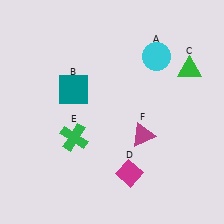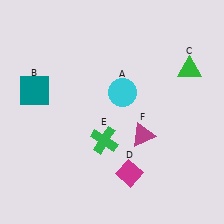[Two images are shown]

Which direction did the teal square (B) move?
The teal square (B) moved left.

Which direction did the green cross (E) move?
The green cross (E) moved right.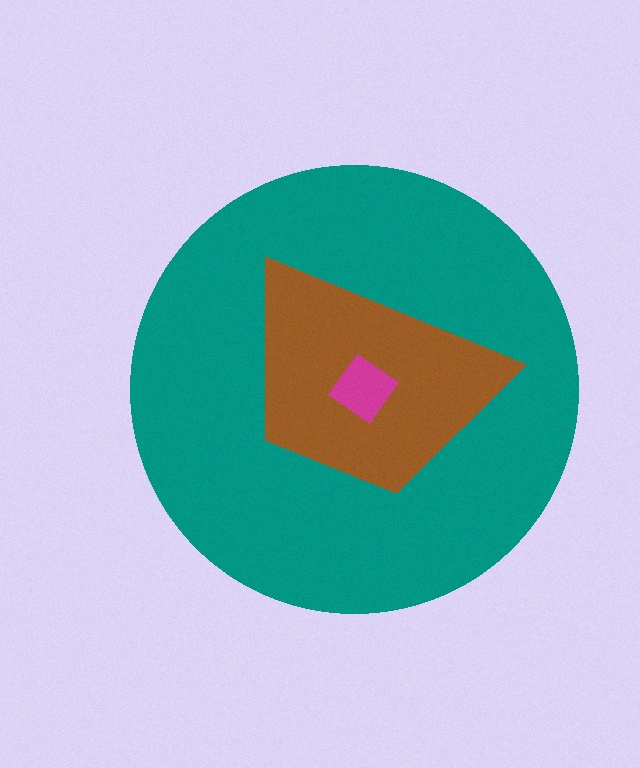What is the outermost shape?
The teal circle.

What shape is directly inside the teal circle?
The brown trapezoid.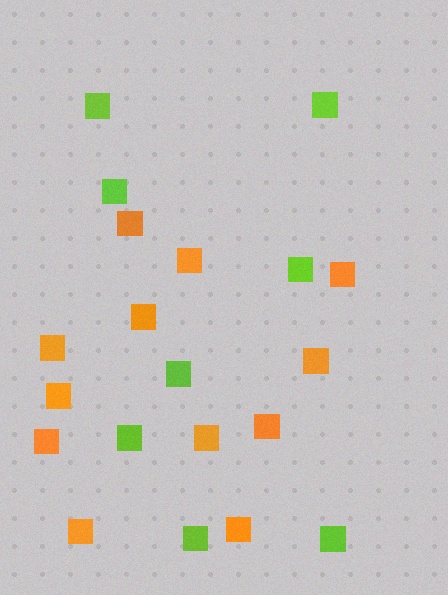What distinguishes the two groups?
There are 2 groups: one group of orange squares (12) and one group of lime squares (8).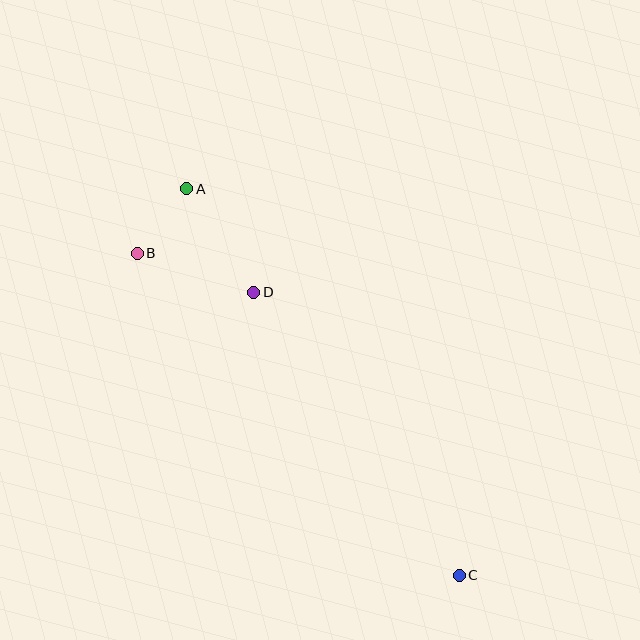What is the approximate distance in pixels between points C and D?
The distance between C and D is approximately 350 pixels.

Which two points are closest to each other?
Points A and B are closest to each other.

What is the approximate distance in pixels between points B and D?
The distance between B and D is approximately 123 pixels.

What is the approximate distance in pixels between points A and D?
The distance between A and D is approximately 123 pixels.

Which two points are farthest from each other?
Points A and C are farthest from each other.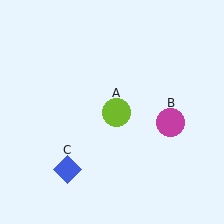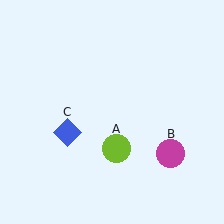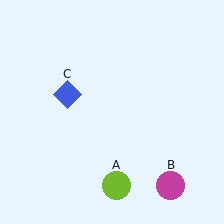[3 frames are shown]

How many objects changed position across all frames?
3 objects changed position: lime circle (object A), magenta circle (object B), blue diamond (object C).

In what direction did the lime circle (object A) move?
The lime circle (object A) moved down.